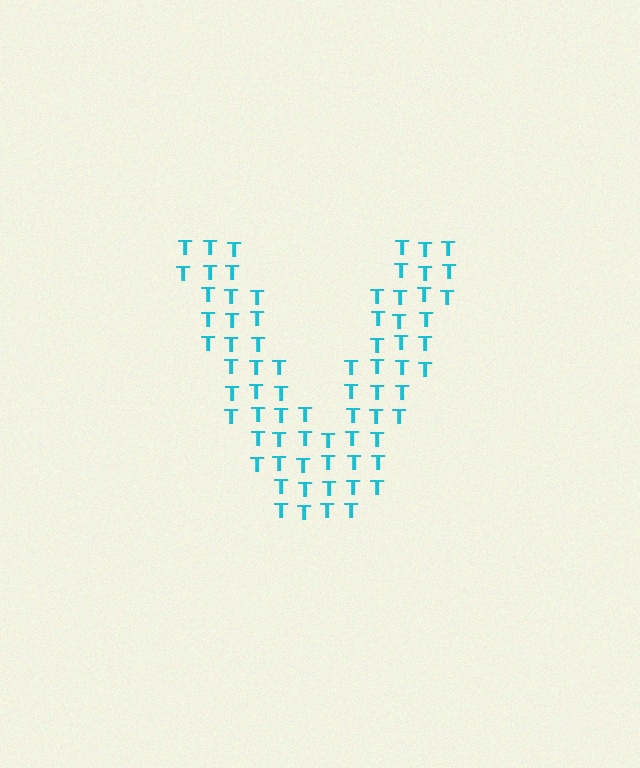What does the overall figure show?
The overall figure shows the letter V.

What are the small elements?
The small elements are letter T's.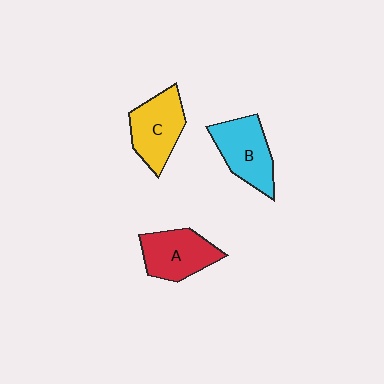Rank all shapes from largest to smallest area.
From largest to smallest: C (yellow), B (cyan), A (red).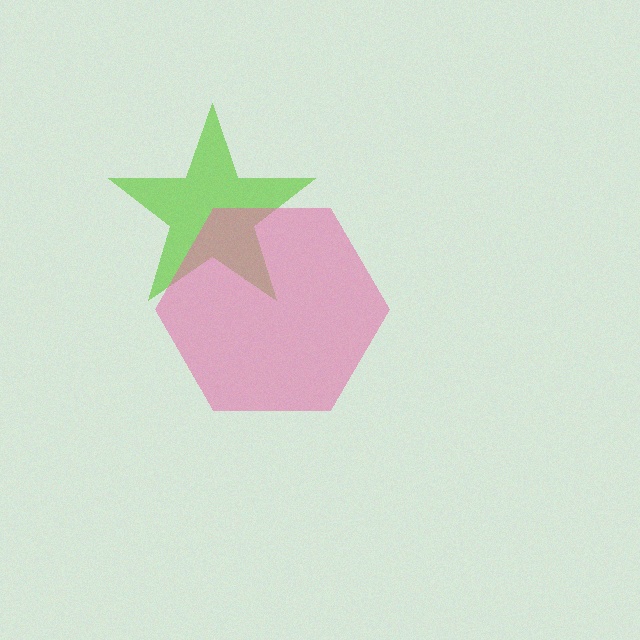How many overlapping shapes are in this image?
There are 2 overlapping shapes in the image.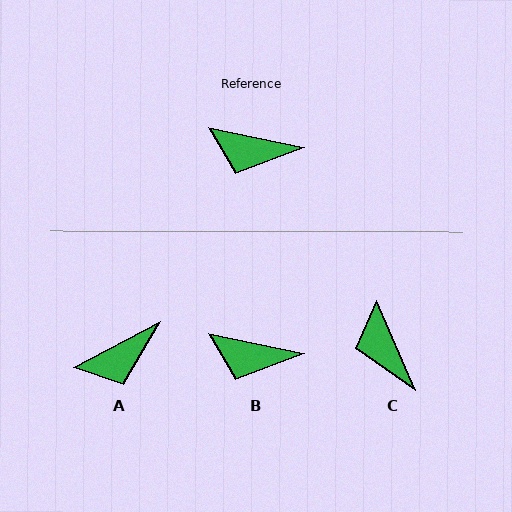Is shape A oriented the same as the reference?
No, it is off by about 40 degrees.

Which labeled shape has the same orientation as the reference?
B.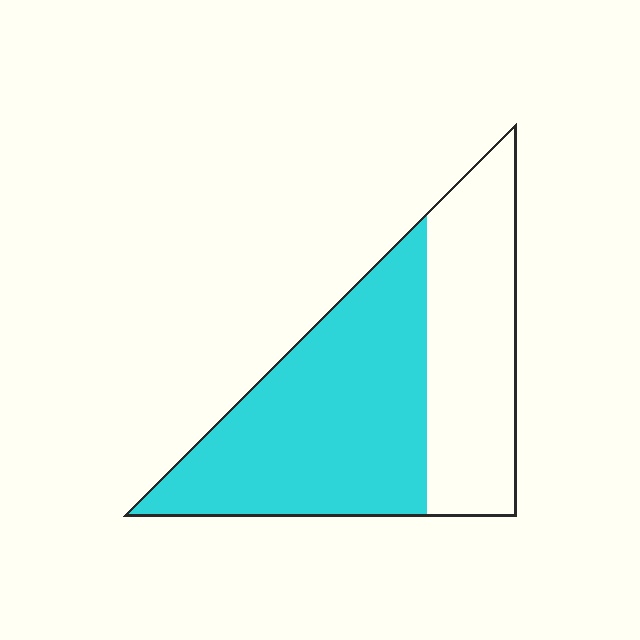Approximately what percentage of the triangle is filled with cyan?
Approximately 60%.